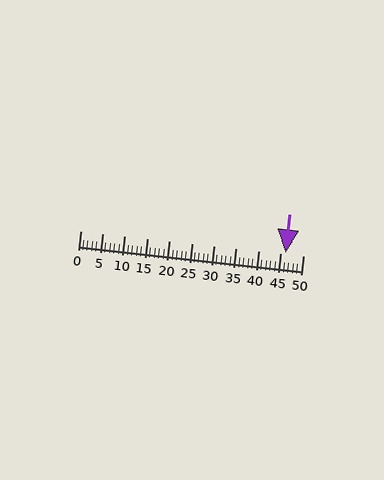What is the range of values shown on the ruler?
The ruler shows values from 0 to 50.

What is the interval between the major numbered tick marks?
The major tick marks are spaced 5 units apart.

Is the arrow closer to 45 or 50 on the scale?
The arrow is closer to 45.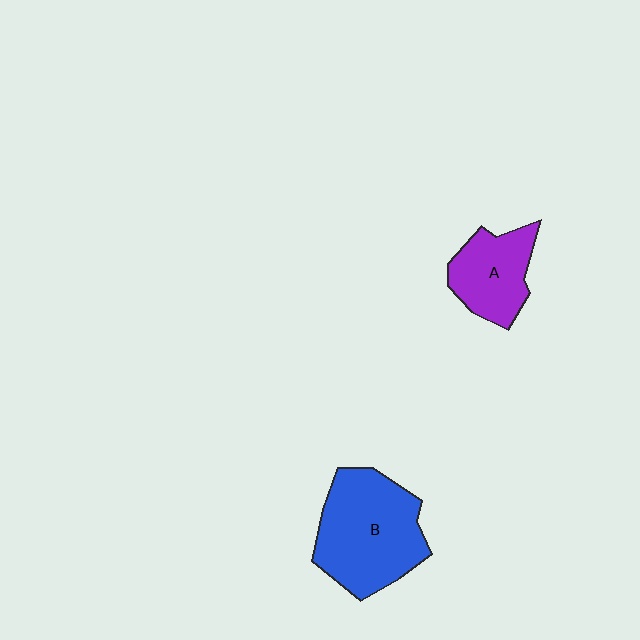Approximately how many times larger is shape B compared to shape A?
Approximately 1.7 times.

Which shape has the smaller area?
Shape A (purple).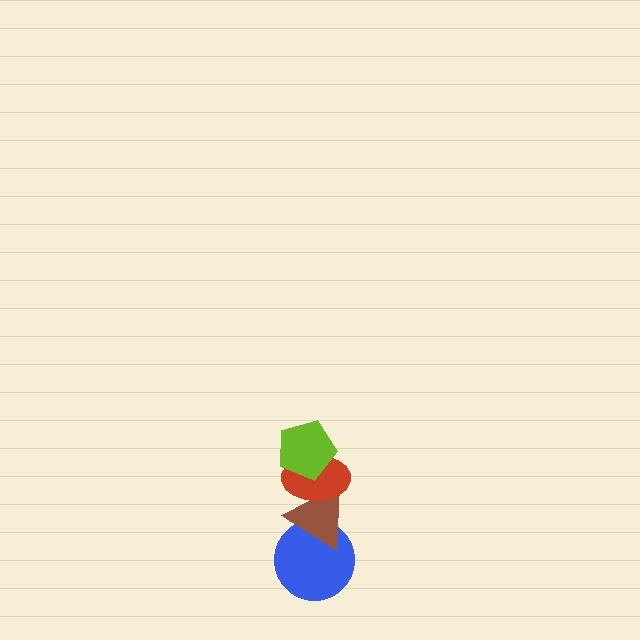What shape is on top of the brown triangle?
The red ellipse is on top of the brown triangle.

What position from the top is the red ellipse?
The red ellipse is 2nd from the top.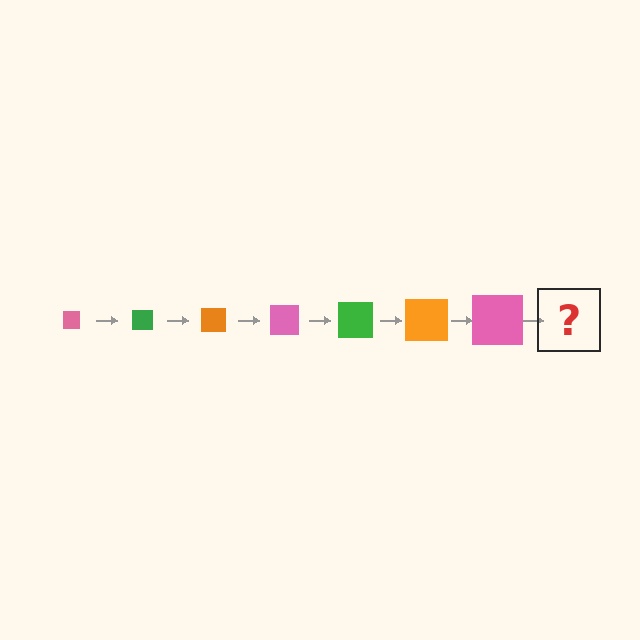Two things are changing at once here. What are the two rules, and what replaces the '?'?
The two rules are that the square grows larger each step and the color cycles through pink, green, and orange. The '?' should be a green square, larger than the previous one.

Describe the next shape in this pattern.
It should be a green square, larger than the previous one.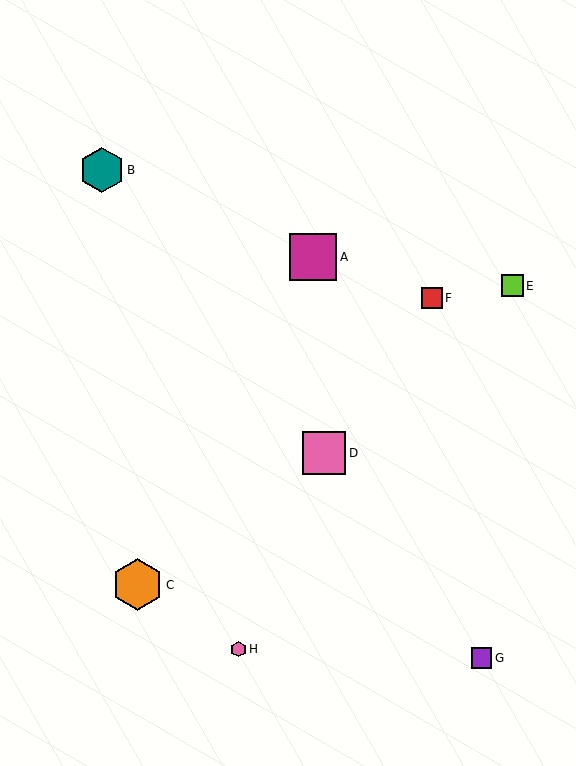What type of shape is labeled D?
Shape D is a pink square.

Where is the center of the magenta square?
The center of the magenta square is at (313, 257).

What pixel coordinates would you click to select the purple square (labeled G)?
Click at (481, 658) to select the purple square G.